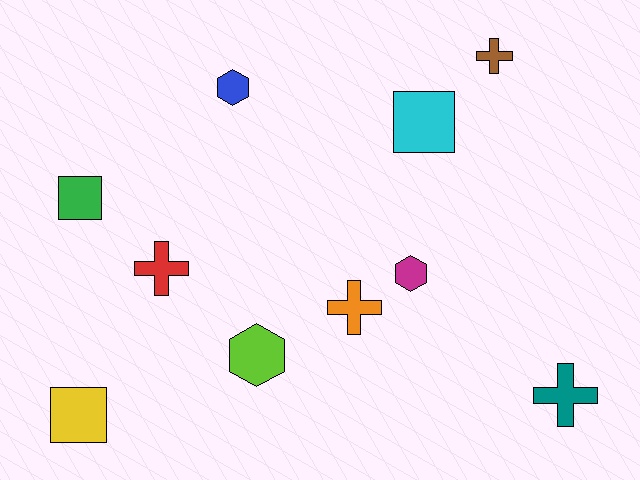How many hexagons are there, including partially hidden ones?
There are 3 hexagons.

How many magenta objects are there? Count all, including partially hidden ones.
There is 1 magenta object.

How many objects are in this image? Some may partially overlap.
There are 10 objects.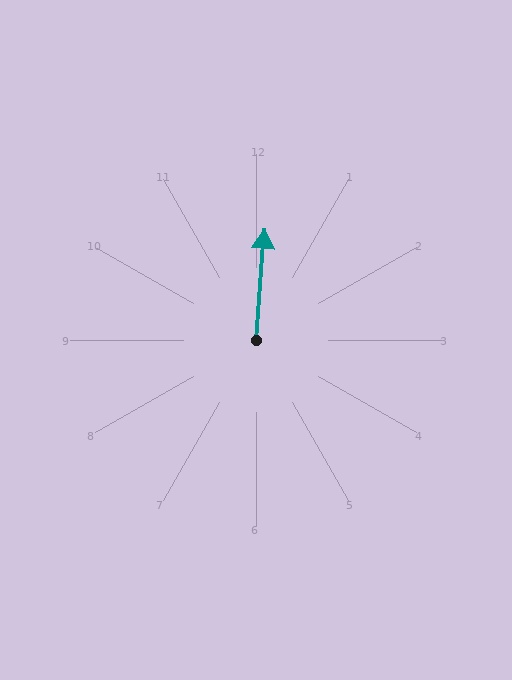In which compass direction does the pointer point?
North.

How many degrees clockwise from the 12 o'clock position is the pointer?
Approximately 4 degrees.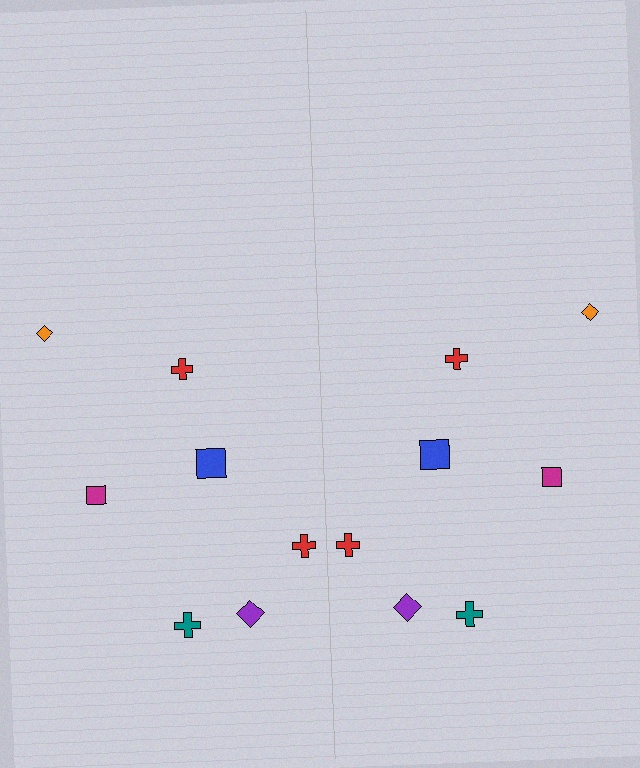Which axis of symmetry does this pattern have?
The pattern has a vertical axis of symmetry running through the center of the image.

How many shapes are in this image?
There are 14 shapes in this image.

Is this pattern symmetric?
Yes, this pattern has bilateral (reflection) symmetry.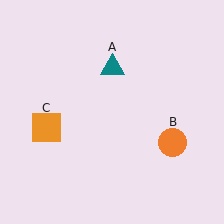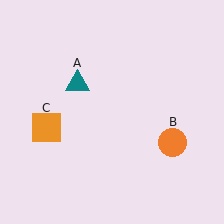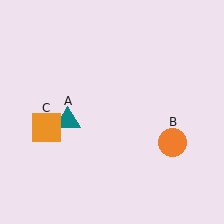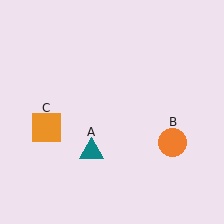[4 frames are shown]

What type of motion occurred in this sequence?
The teal triangle (object A) rotated counterclockwise around the center of the scene.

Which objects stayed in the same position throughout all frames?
Orange circle (object B) and orange square (object C) remained stationary.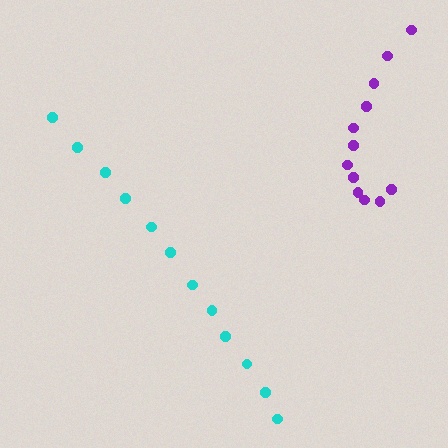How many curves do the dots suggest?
There are 2 distinct paths.